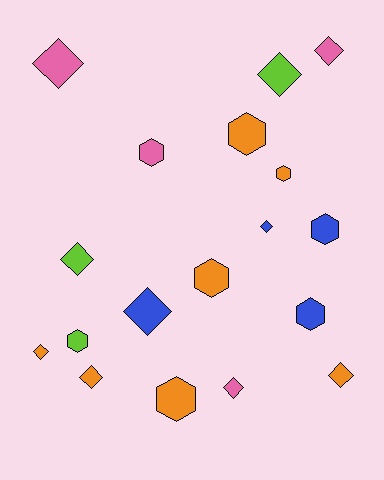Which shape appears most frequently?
Diamond, with 10 objects.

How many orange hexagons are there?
There are 4 orange hexagons.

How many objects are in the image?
There are 18 objects.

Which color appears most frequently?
Orange, with 7 objects.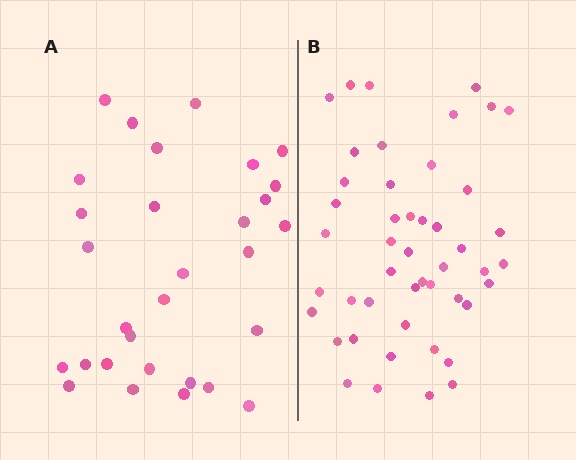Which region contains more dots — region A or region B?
Region B (the right region) has more dots.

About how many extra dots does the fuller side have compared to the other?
Region B has approximately 15 more dots than region A.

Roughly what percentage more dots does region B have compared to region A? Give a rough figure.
About 55% more.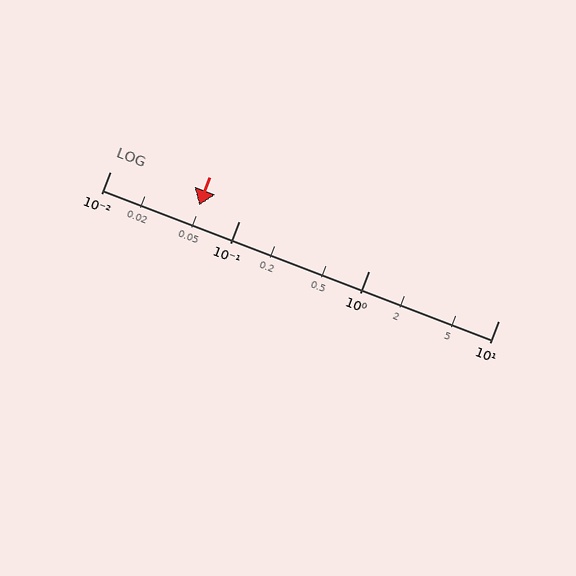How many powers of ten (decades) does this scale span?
The scale spans 3 decades, from 0.01 to 10.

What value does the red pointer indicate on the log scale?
The pointer indicates approximately 0.049.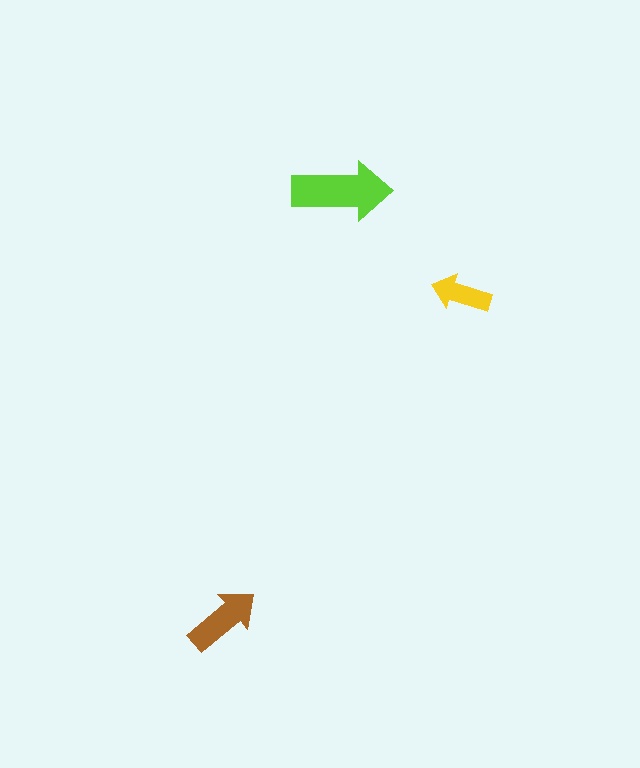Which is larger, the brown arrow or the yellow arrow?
The brown one.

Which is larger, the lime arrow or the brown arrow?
The lime one.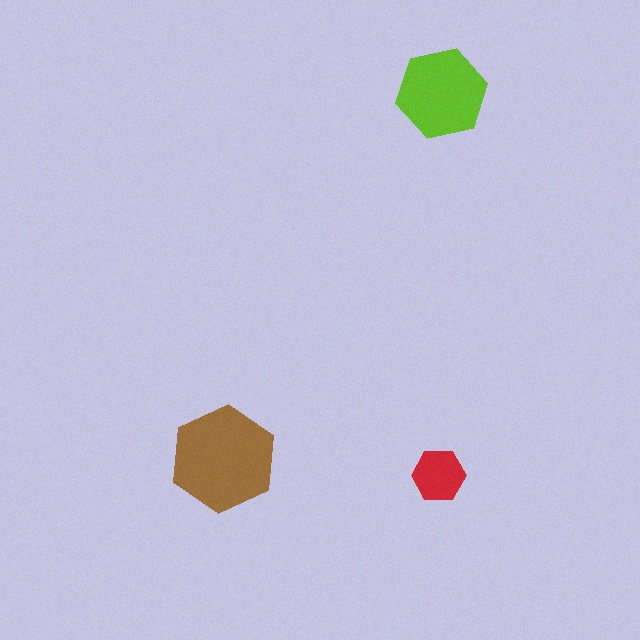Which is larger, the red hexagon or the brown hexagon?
The brown one.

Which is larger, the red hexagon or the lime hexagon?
The lime one.